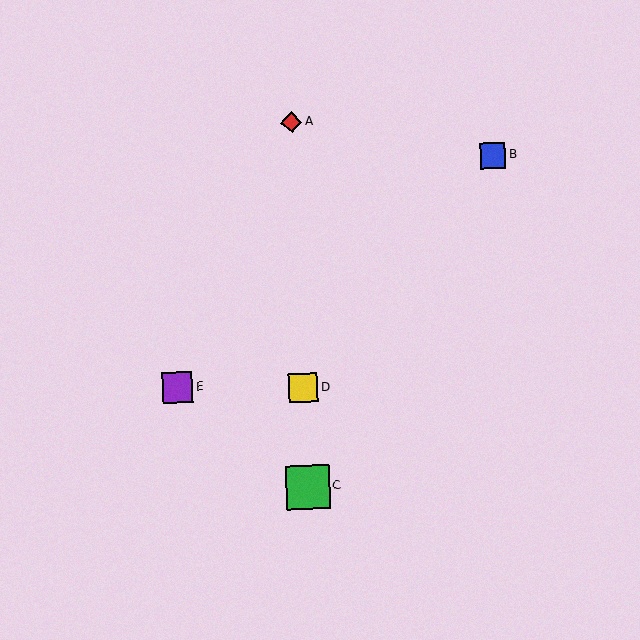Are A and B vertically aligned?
No, A is at x≈291 and B is at x≈493.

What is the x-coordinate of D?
Object D is at x≈303.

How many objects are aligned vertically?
3 objects (A, C, D) are aligned vertically.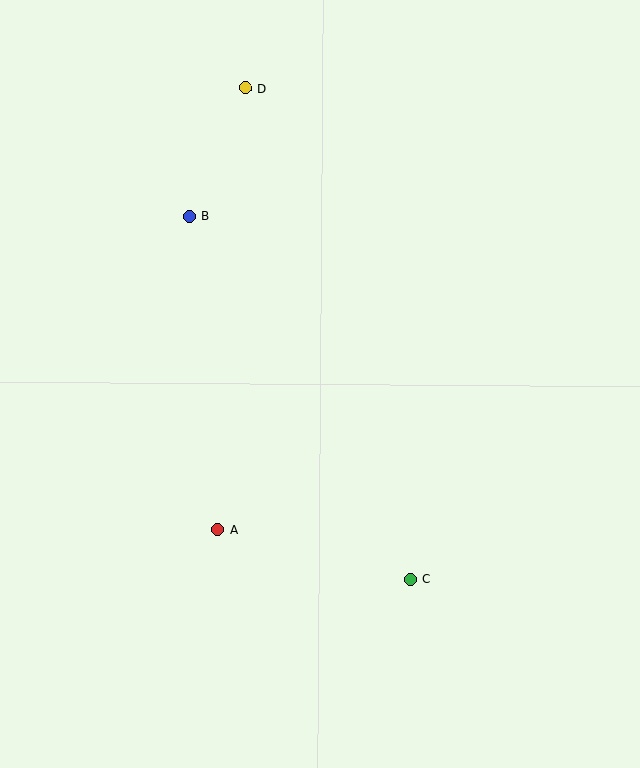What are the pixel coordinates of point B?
Point B is at (189, 217).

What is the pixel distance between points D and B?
The distance between D and B is 140 pixels.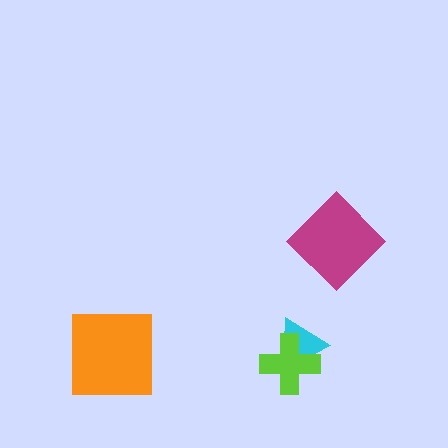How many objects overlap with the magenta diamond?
0 objects overlap with the magenta diamond.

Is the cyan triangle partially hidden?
Yes, it is partially covered by another shape.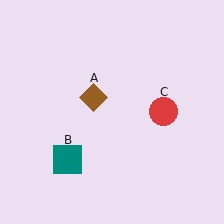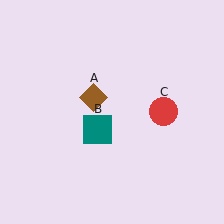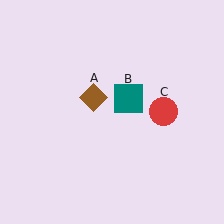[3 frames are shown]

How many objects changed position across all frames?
1 object changed position: teal square (object B).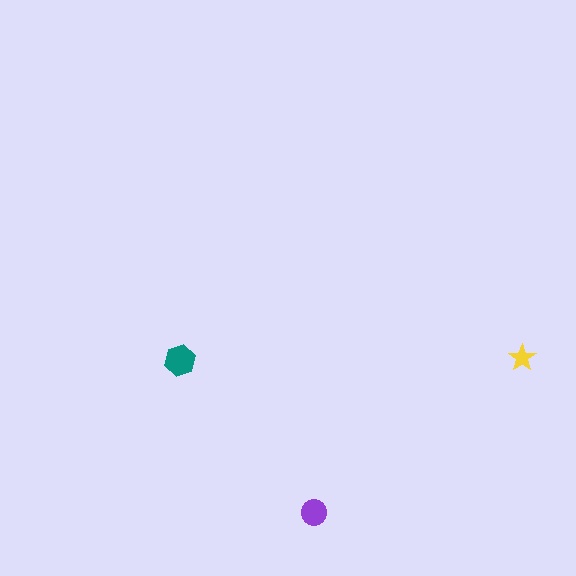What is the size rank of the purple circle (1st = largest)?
2nd.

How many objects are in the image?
There are 3 objects in the image.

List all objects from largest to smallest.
The teal hexagon, the purple circle, the yellow star.